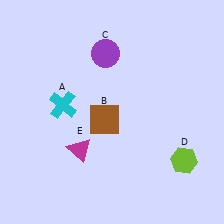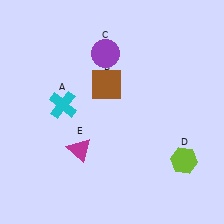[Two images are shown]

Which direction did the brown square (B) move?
The brown square (B) moved up.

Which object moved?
The brown square (B) moved up.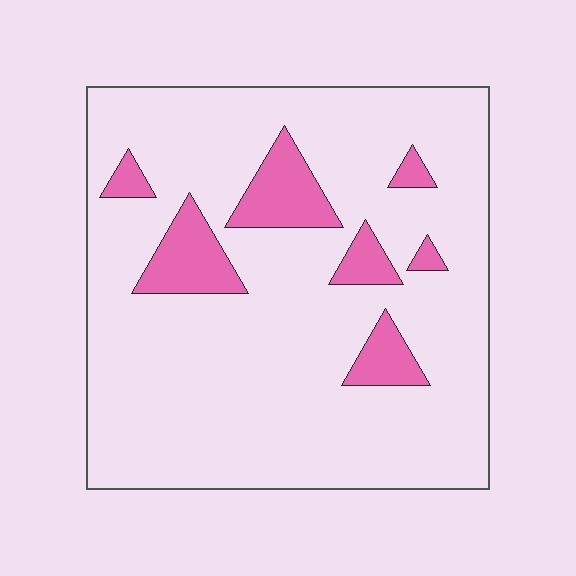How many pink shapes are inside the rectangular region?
7.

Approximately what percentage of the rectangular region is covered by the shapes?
Approximately 15%.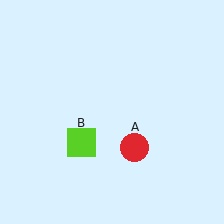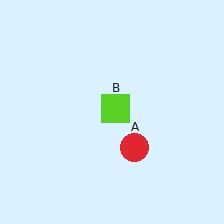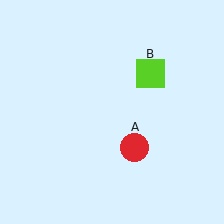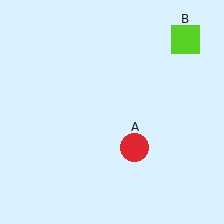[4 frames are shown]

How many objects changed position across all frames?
1 object changed position: lime square (object B).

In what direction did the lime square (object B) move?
The lime square (object B) moved up and to the right.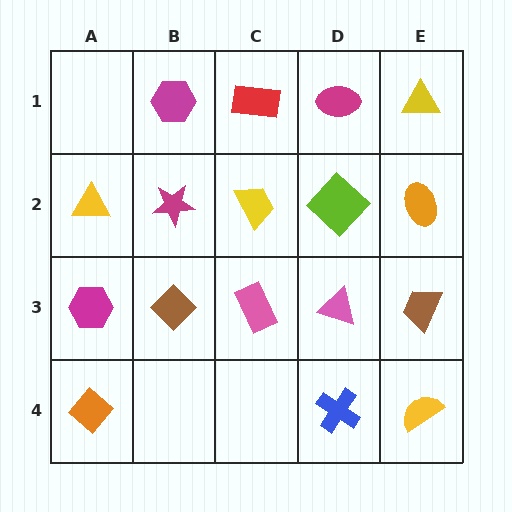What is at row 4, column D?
A blue cross.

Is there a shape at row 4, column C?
No, that cell is empty.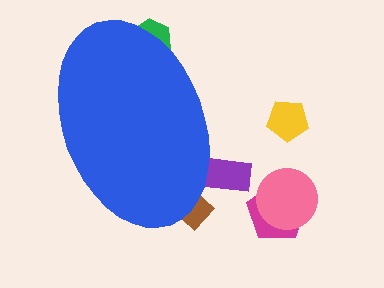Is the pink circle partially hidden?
No, the pink circle is fully visible.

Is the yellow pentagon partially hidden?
No, the yellow pentagon is fully visible.